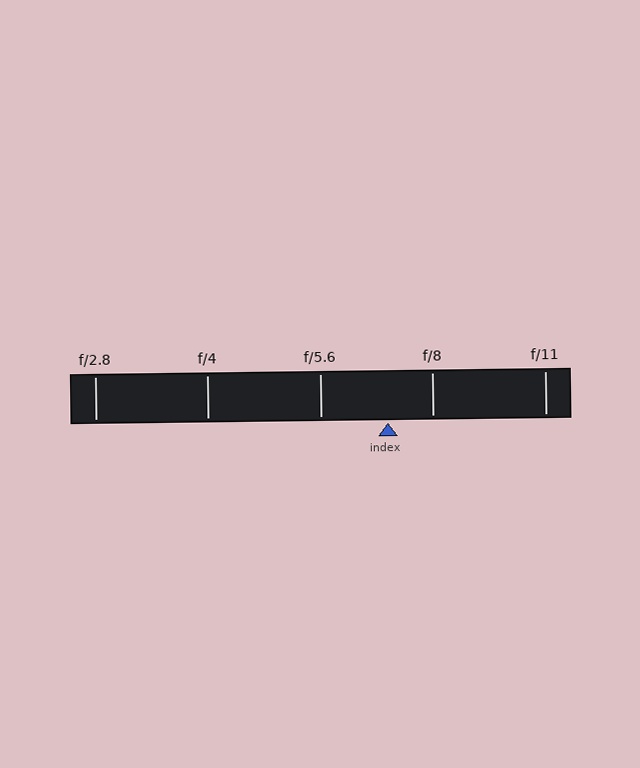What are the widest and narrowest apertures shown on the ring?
The widest aperture shown is f/2.8 and the narrowest is f/11.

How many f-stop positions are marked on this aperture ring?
There are 5 f-stop positions marked.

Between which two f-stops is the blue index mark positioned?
The index mark is between f/5.6 and f/8.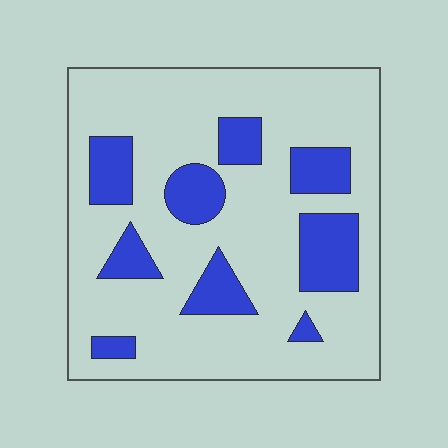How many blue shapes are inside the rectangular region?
9.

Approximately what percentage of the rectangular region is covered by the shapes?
Approximately 25%.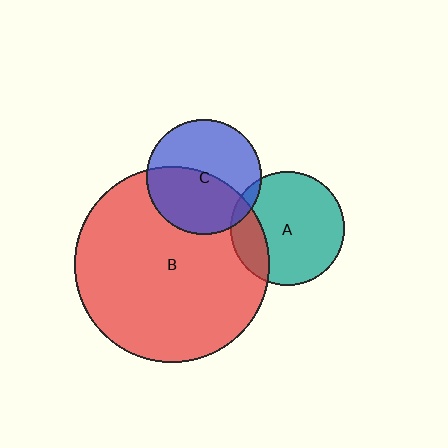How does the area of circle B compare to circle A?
Approximately 2.9 times.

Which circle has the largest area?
Circle B (red).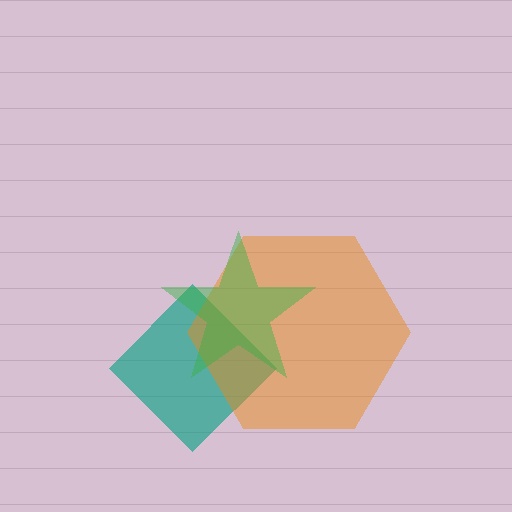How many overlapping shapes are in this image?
There are 3 overlapping shapes in the image.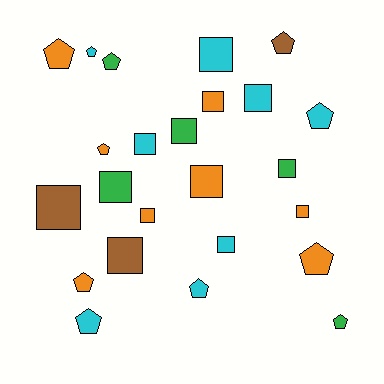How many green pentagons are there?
There are 2 green pentagons.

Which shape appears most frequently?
Square, with 13 objects.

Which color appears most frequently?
Orange, with 8 objects.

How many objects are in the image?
There are 24 objects.